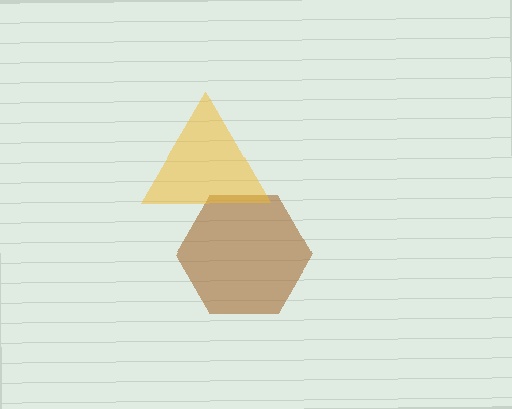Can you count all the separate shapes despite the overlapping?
Yes, there are 2 separate shapes.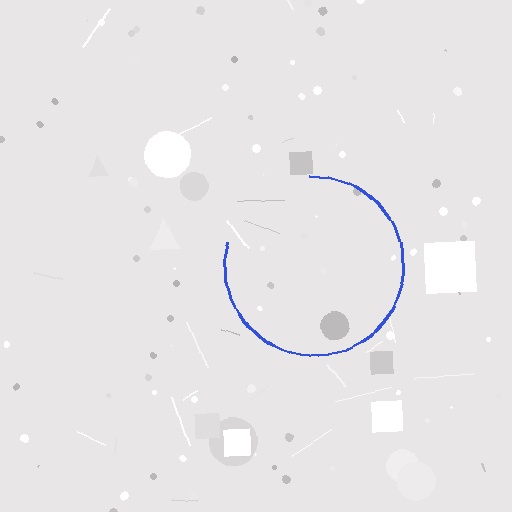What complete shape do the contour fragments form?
The contour fragments form a circle.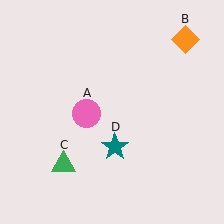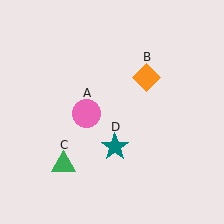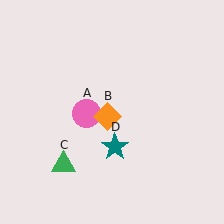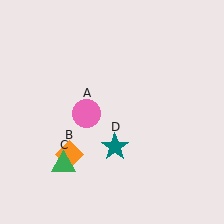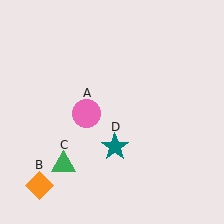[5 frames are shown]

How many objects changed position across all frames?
1 object changed position: orange diamond (object B).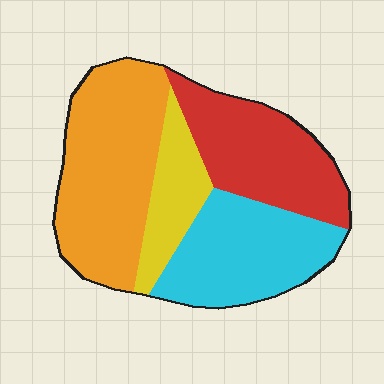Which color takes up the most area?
Orange, at roughly 35%.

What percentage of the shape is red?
Red covers about 25% of the shape.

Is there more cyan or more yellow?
Cyan.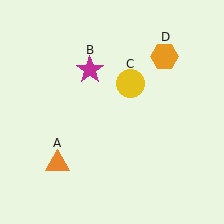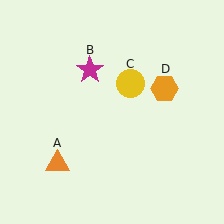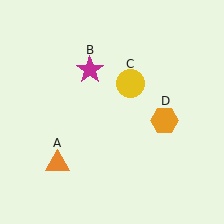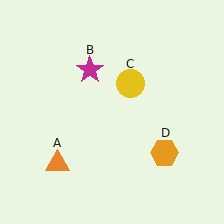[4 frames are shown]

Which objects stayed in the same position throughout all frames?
Orange triangle (object A) and magenta star (object B) and yellow circle (object C) remained stationary.